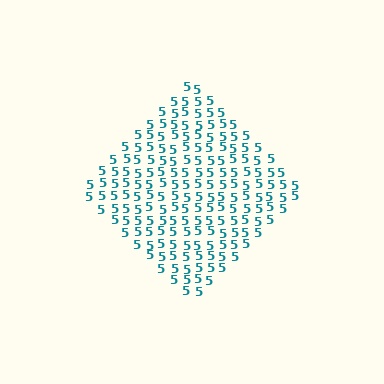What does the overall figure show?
The overall figure shows a diamond.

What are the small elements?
The small elements are digit 5's.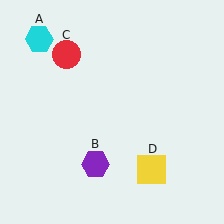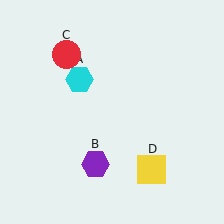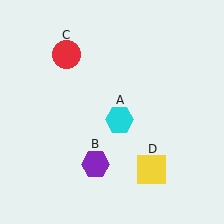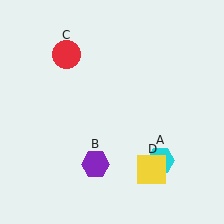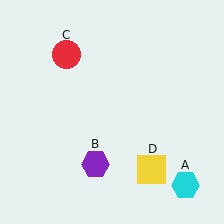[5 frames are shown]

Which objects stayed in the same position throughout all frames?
Purple hexagon (object B) and red circle (object C) and yellow square (object D) remained stationary.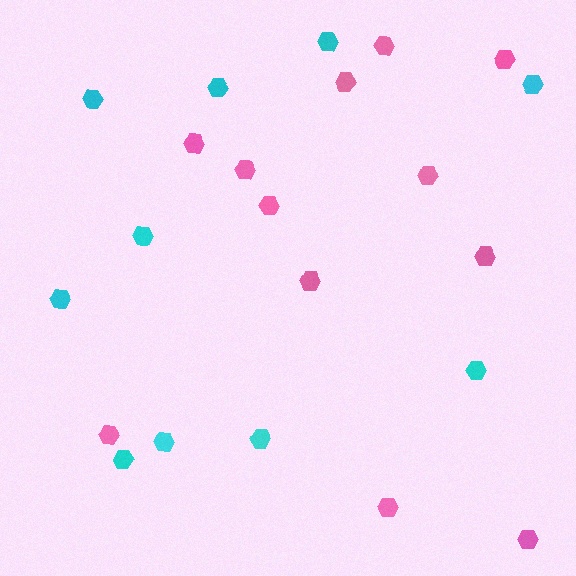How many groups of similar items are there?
There are 2 groups: one group of pink hexagons (12) and one group of cyan hexagons (10).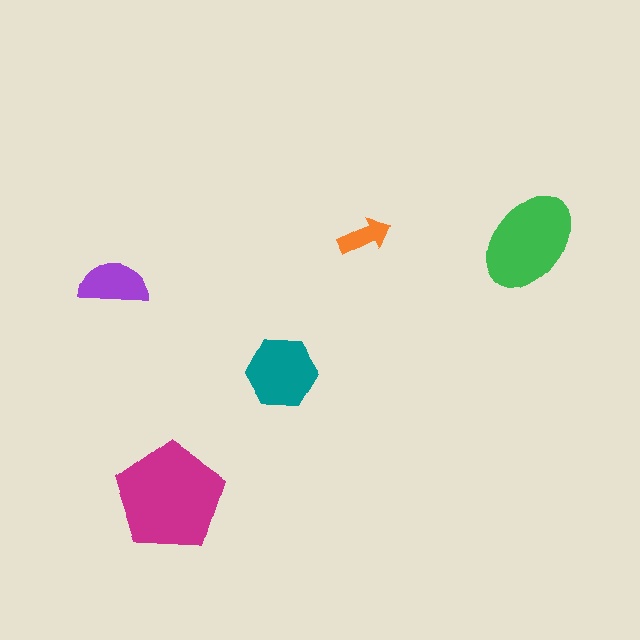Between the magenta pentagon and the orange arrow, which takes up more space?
The magenta pentagon.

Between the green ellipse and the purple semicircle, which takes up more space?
The green ellipse.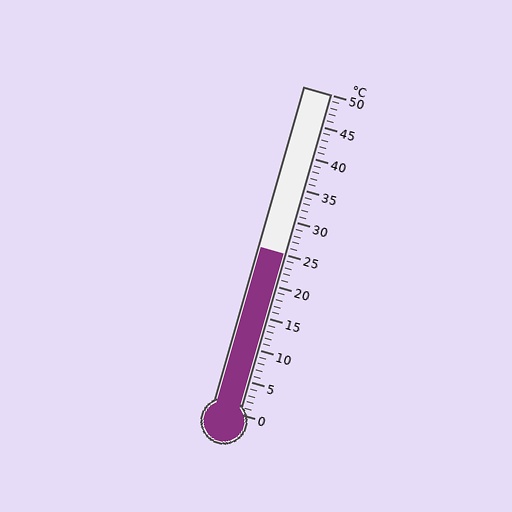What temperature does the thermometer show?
The thermometer shows approximately 25°C.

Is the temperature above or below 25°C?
The temperature is at 25°C.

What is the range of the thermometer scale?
The thermometer scale ranges from 0°C to 50°C.